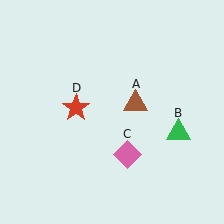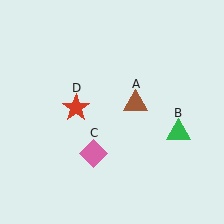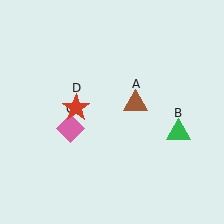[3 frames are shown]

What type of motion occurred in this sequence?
The pink diamond (object C) rotated clockwise around the center of the scene.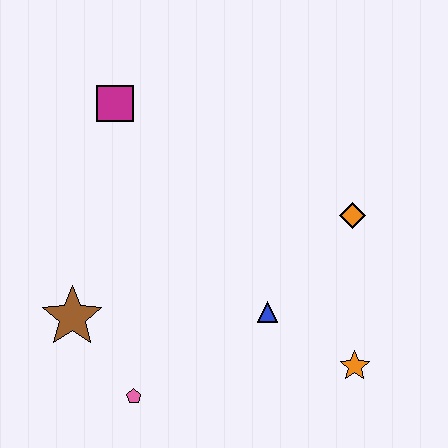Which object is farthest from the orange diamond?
The brown star is farthest from the orange diamond.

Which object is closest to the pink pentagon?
The brown star is closest to the pink pentagon.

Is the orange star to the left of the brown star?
No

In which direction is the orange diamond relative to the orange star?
The orange diamond is above the orange star.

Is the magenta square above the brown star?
Yes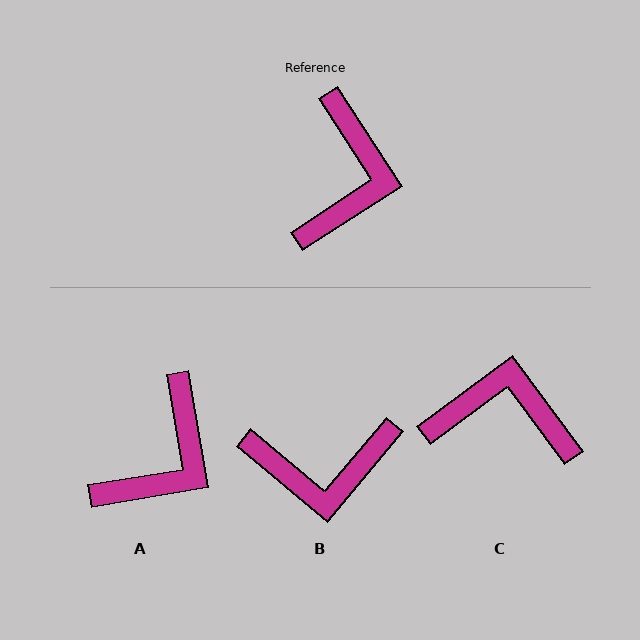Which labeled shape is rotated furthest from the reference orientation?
C, about 93 degrees away.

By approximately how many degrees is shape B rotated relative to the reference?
Approximately 73 degrees clockwise.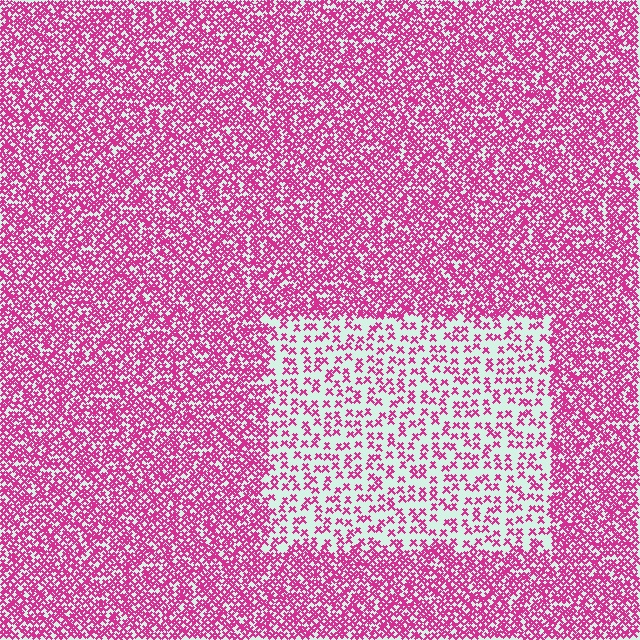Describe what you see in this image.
The image contains small magenta elements arranged at two different densities. A rectangle-shaped region is visible where the elements are less densely packed than the surrounding area.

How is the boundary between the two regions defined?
The boundary is defined by a change in element density (approximately 2.5x ratio). All elements are the same color, size, and shape.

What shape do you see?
I see a rectangle.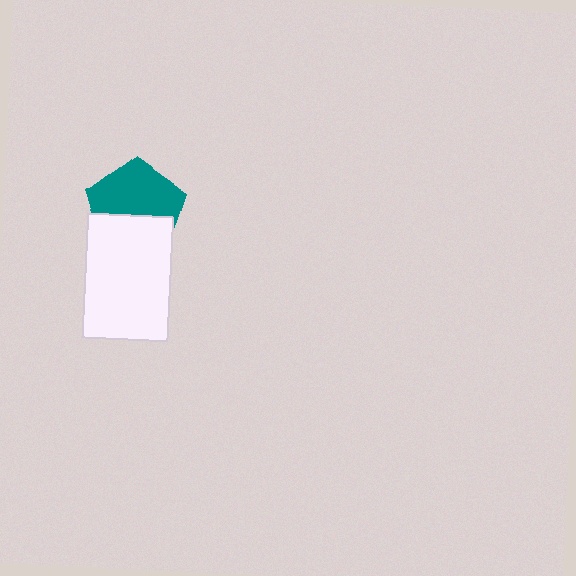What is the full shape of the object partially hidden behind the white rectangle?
The partially hidden object is a teal pentagon.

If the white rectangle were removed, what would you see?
You would see the complete teal pentagon.